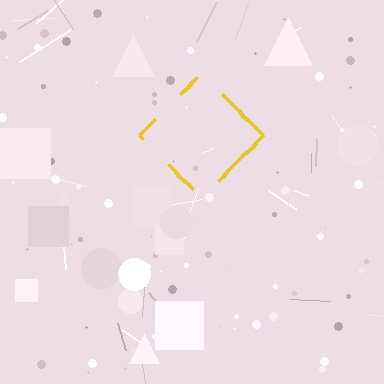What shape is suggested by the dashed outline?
The dashed outline suggests a diamond.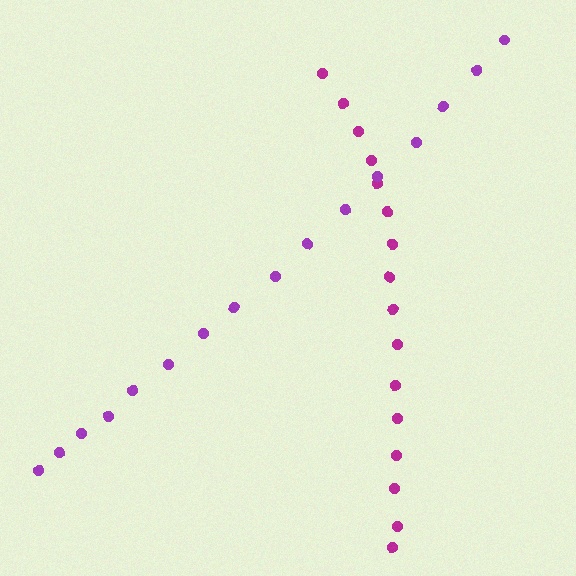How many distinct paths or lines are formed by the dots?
There are 2 distinct paths.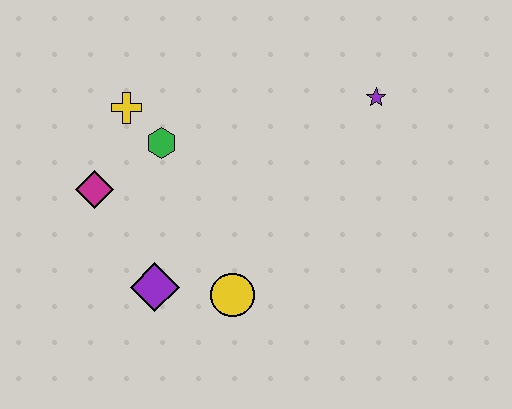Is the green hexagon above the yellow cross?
No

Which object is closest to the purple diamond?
The yellow circle is closest to the purple diamond.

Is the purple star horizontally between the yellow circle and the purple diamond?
No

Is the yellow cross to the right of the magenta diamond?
Yes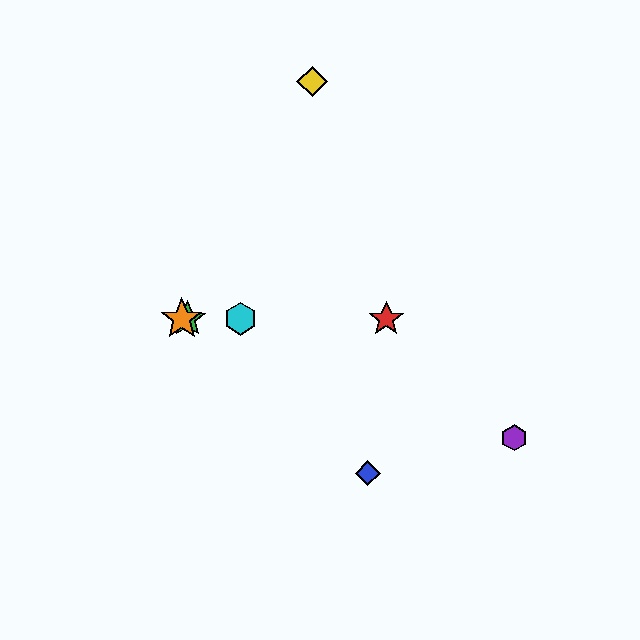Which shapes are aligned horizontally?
The red star, the green star, the orange star, the cyan hexagon are aligned horizontally.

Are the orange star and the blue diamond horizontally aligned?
No, the orange star is at y≈319 and the blue diamond is at y≈473.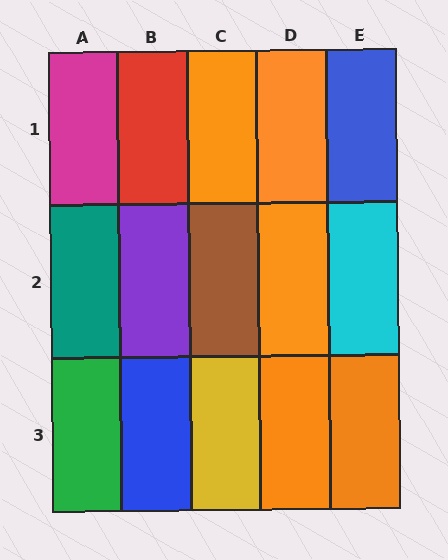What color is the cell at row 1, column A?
Magenta.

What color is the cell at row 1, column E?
Blue.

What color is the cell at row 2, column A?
Teal.